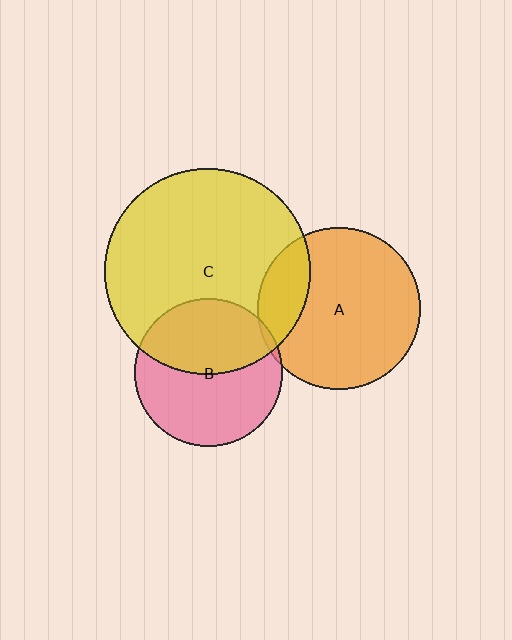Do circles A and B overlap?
Yes.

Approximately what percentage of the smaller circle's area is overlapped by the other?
Approximately 5%.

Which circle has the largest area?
Circle C (yellow).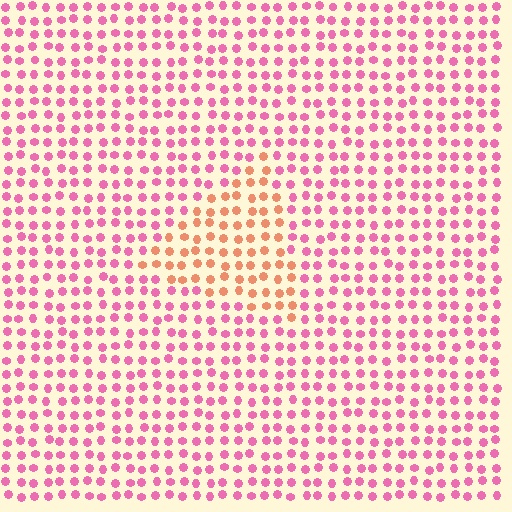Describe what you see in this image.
The image is filled with small pink elements in a uniform arrangement. A triangle-shaped region is visible where the elements are tinted to a slightly different hue, forming a subtle color boundary.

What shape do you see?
I see a triangle.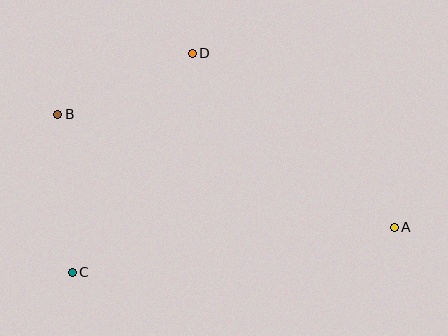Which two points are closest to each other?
Points B and D are closest to each other.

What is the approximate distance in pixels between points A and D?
The distance between A and D is approximately 267 pixels.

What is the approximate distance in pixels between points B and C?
The distance between B and C is approximately 159 pixels.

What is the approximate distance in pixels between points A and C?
The distance between A and C is approximately 325 pixels.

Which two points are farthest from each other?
Points A and B are farthest from each other.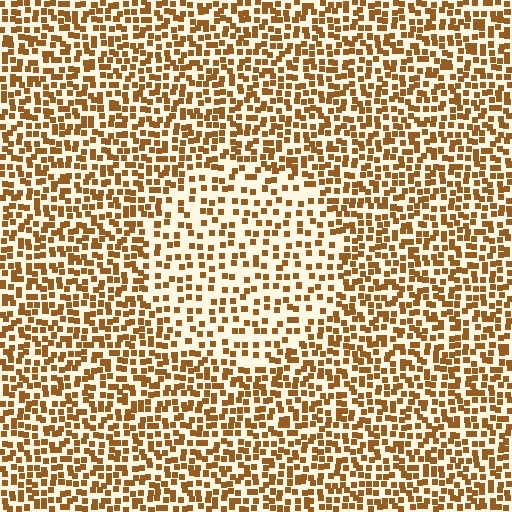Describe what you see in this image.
The image contains small brown elements arranged at two different densities. A circle-shaped region is visible where the elements are less densely packed than the surrounding area.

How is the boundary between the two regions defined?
The boundary is defined by a change in element density (approximately 1.8x ratio). All elements are the same color, size, and shape.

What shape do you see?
I see a circle.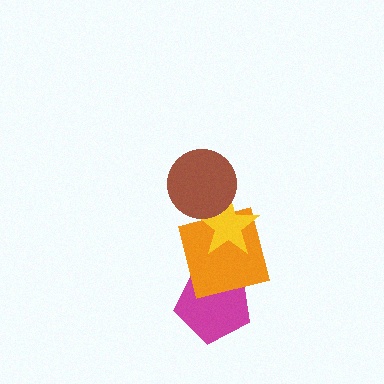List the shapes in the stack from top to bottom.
From top to bottom: the brown circle, the yellow star, the orange square, the magenta pentagon.